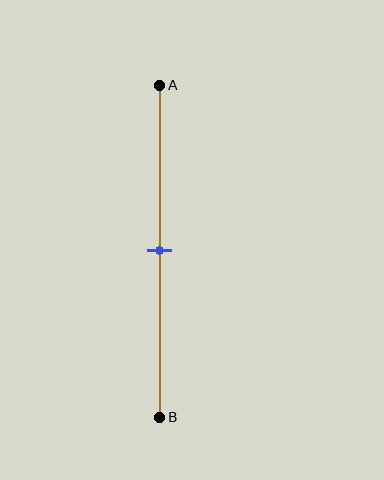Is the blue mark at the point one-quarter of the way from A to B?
No, the mark is at about 50% from A, not at the 25% one-quarter point.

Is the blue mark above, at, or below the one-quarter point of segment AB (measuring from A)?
The blue mark is below the one-quarter point of segment AB.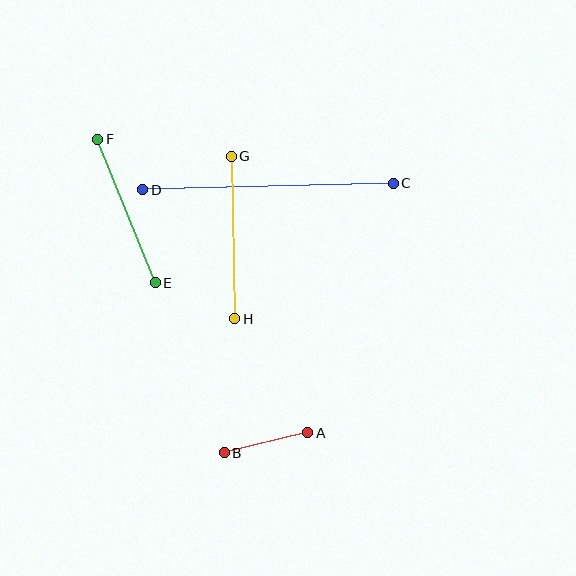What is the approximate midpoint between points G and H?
The midpoint is at approximately (233, 237) pixels.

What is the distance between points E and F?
The distance is approximately 155 pixels.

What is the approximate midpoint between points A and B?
The midpoint is at approximately (266, 443) pixels.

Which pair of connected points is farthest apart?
Points C and D are farthest apart.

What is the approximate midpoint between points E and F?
The midpoint is at approximately (126, 211) pixels.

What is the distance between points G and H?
The distance is approximately 163 pixels.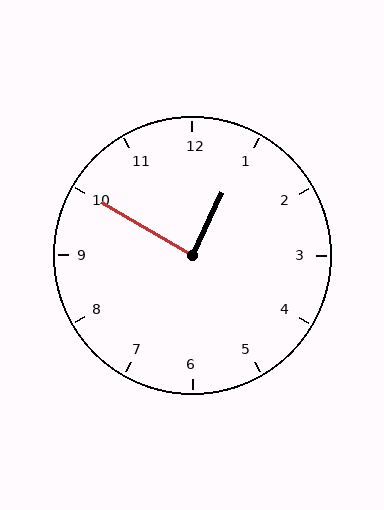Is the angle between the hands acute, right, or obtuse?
It is right.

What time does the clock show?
12:50.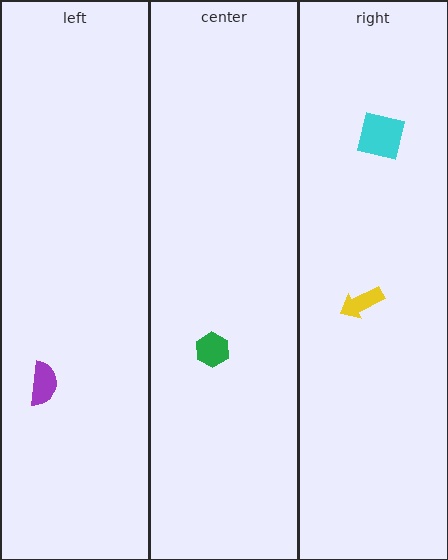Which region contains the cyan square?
The right region.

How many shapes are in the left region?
1.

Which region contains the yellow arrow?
The right region.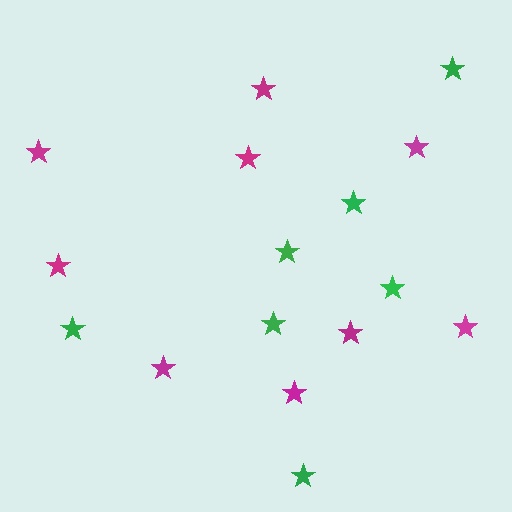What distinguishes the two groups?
There are 2 groups: one group of green stars (7) and one group of magenta stars (9).